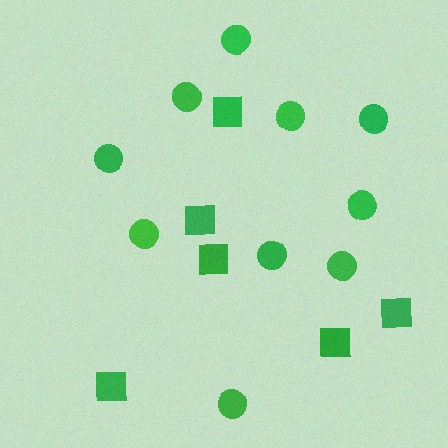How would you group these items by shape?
There are 2 groups: one group of circles (10) and one group of squares (6).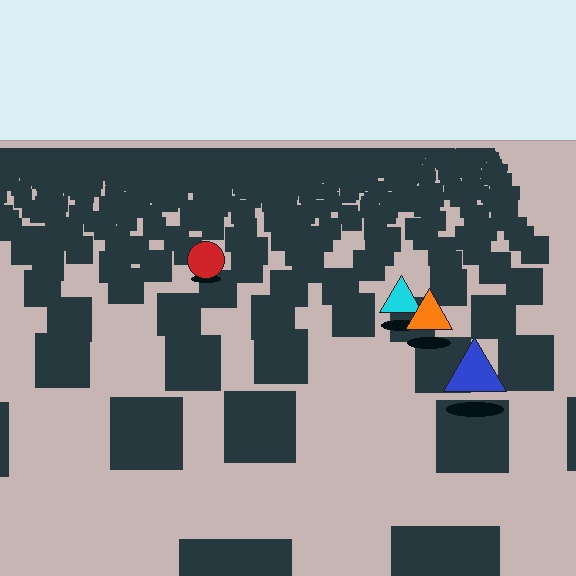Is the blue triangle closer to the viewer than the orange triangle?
Yes. The blue triangle is closer — you can tell from the texture gradient: the ground texture is coarser near it.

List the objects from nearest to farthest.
From nearest to farthest: the blue triangle, the orange triangle, the cyan triangle, the red circle.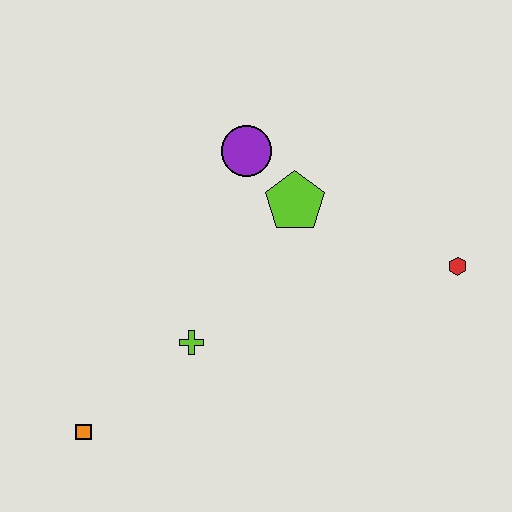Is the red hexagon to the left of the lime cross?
No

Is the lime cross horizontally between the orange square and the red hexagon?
Yes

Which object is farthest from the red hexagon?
The orange square is farthest from the red hexagon.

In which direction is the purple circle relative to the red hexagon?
The purple circle is to the left of the red hexagon.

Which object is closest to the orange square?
The lime cross is closest to the orange square.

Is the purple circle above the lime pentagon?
Yes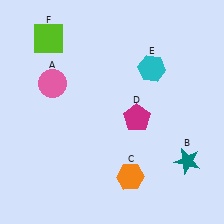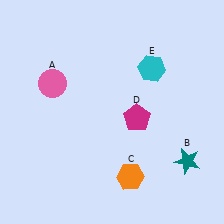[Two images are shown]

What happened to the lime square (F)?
The lime square (F) was removed in Image 2. It was in the top-left area of Image 1.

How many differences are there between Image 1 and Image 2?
There is 1 difference between the two images.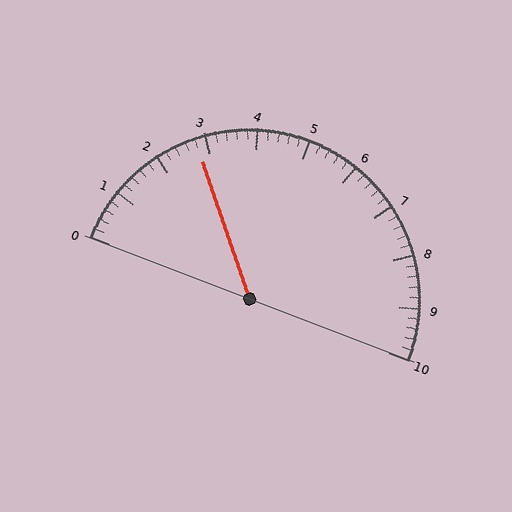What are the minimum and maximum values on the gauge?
The gauge ranges from 0 to 10.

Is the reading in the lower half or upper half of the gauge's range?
The reading is in the lower half of the range (0 to 10).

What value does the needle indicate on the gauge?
The needle indicates approximately 2.8.